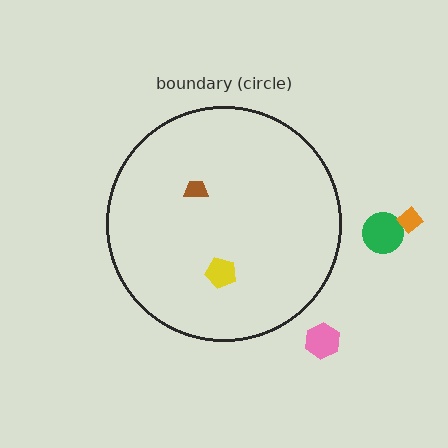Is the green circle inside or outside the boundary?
Outside.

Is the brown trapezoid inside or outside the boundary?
Inside.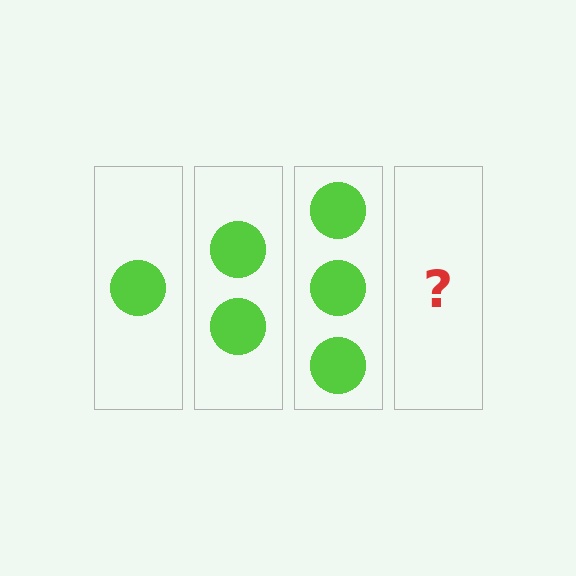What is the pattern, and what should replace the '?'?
The pattern is that each step adds one more circle. The '?' should be 4 circles.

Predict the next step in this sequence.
The next step is 4 circles.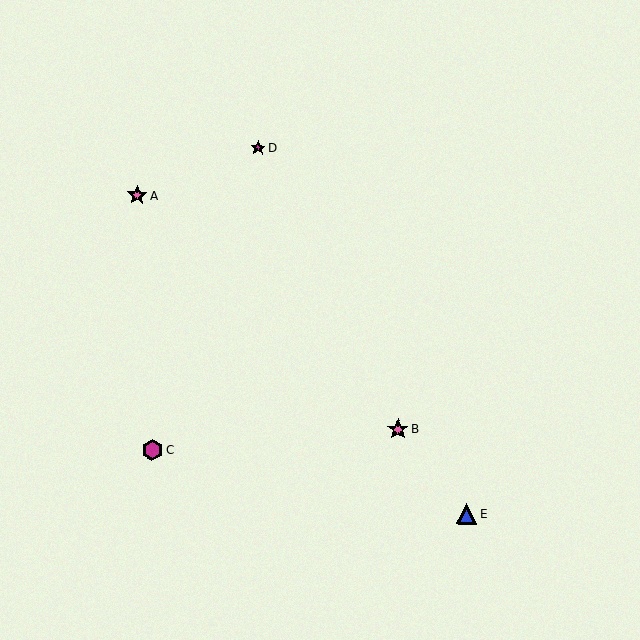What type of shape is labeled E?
Shape E is a blue triangle.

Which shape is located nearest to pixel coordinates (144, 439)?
The magenta hexagon (labeled C) at (152, 450) is nearest to that location.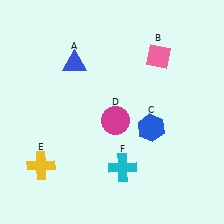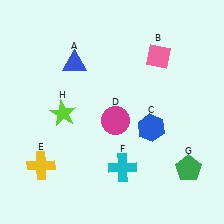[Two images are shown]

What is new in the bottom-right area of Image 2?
A green pentagon (G) was added in the bottom-right area of Image 2.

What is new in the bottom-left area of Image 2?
A lime star (H) was added in the bottom-left area of Image 2.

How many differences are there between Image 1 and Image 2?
There are 2 differences between the two images.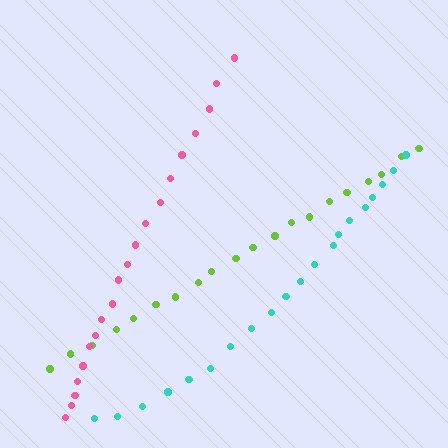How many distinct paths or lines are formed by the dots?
There are 3 distinct paths.